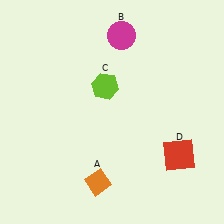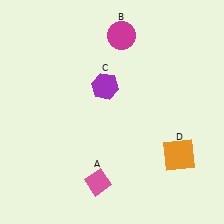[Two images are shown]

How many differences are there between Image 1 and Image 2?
There are 3 differences between the two images.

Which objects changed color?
A changed from orange to pink. C changed from lime to purple. D changed from red to orange.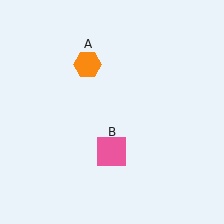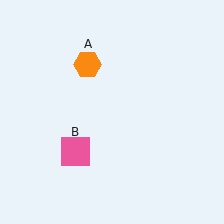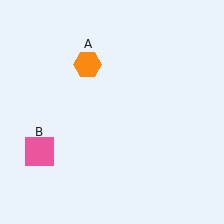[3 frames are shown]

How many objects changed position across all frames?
1 object changed position: pink square (object B).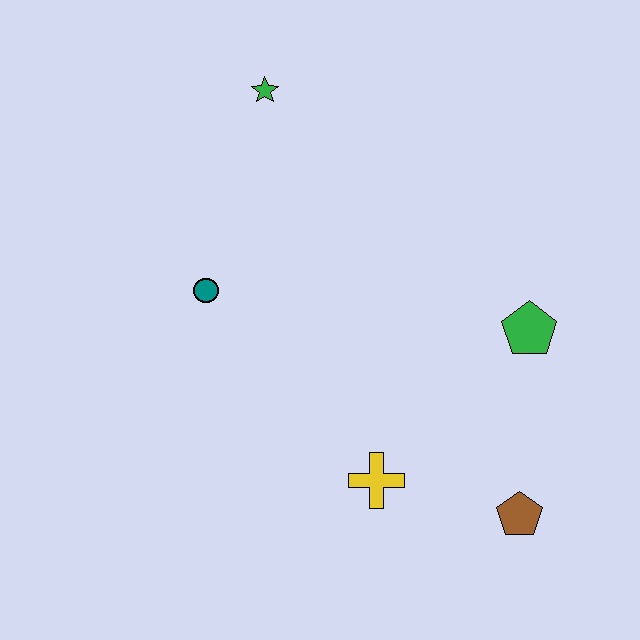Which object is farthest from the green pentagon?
The green star is farthest from the green pentagon.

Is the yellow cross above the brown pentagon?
Yes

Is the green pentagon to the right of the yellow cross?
Yes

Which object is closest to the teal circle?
The green star is closest to the teal circle.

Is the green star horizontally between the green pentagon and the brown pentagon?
No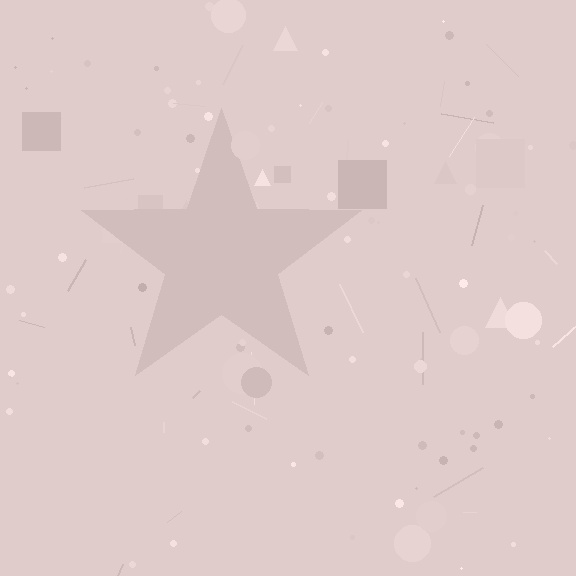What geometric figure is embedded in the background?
A star is embedded in the background.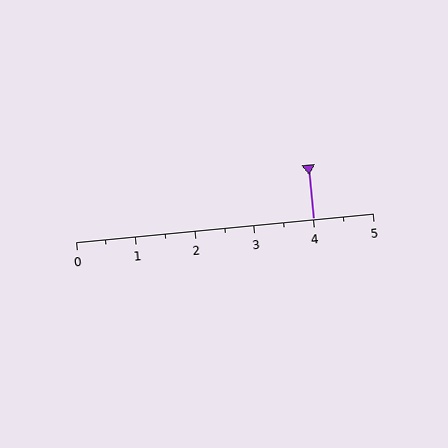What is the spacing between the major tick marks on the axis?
The major ticks are spaced 1 apart.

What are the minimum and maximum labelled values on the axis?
The axis runs from 0 to 5.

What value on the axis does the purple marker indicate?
The marker indicates approximately 4.